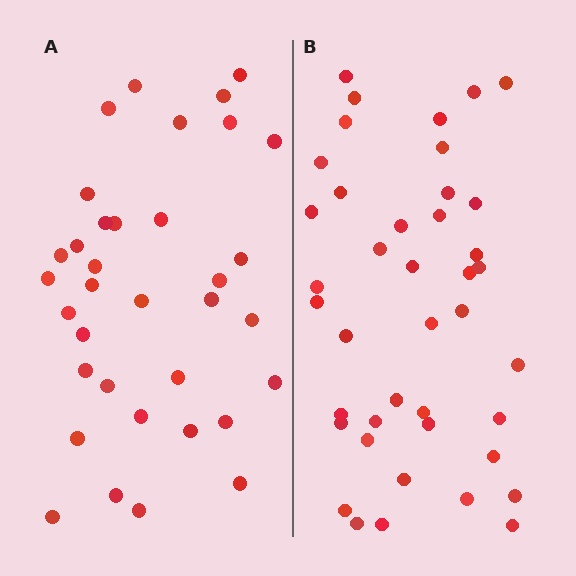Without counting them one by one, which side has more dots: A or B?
Region B (the right region) has more dots.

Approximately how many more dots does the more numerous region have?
Region B has about 6 more dots than region A.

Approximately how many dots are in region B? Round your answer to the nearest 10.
About 40 dots. (The exact count is 41, which rounds to 40.)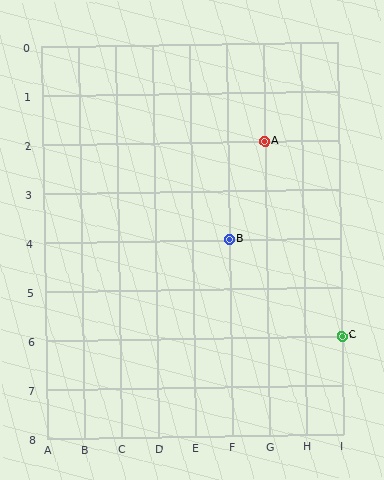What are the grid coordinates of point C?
Point C is at grid coordinates (I, 6).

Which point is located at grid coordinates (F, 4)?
Point B is at (F, 4).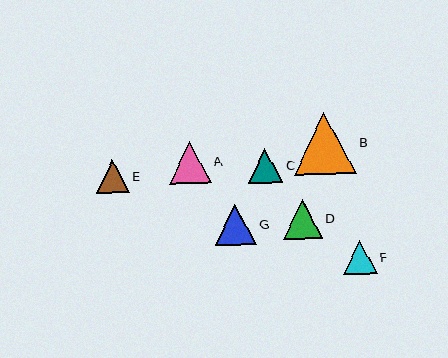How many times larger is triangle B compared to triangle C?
Triangle B is approximately 1.8 times the size of triangle C.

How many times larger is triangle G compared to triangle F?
Triangle G is approximately 1.2 times the size of triangle F.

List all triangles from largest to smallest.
From largest to smallest: B, A, G, D, C, F, E.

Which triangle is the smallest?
Triangle E is the smallest with a size of approximately 33 pixels.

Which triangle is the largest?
Triangle B is the largest with a size of approximately 62 pixels.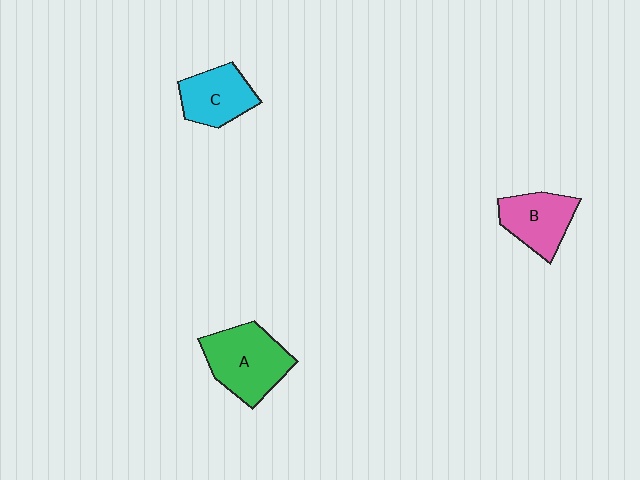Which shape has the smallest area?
Shape C (cyan).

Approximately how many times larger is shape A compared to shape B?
Approximately 1.4 times.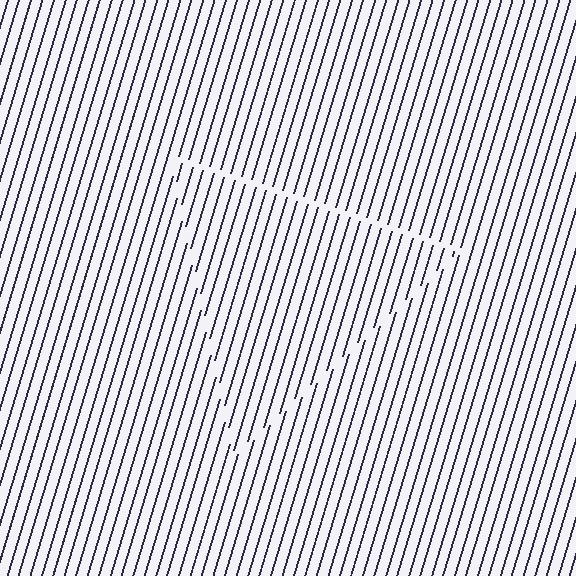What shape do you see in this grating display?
An illusory triangle. The interior of the shape contains the same grating, shifted by half a period — the contour is defined by the phase discontinuity where line-ends from the inner and outer gratings abut.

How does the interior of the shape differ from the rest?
The interior of the shape contains the same grating, shifted by half a period — the contour is defined by the phase discontinuity where line-ends from the inner and outer gratings abut.